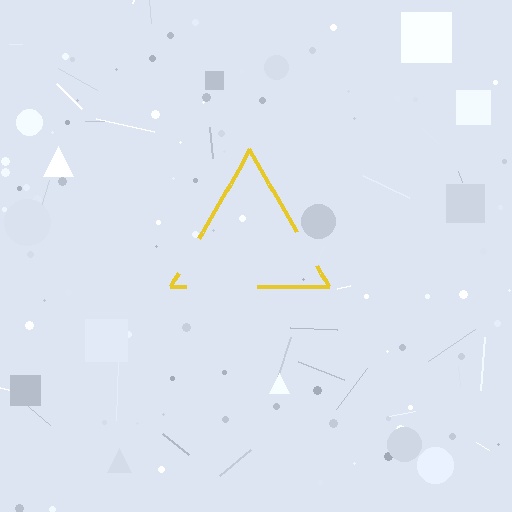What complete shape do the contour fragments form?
The contour fragments form a triangle.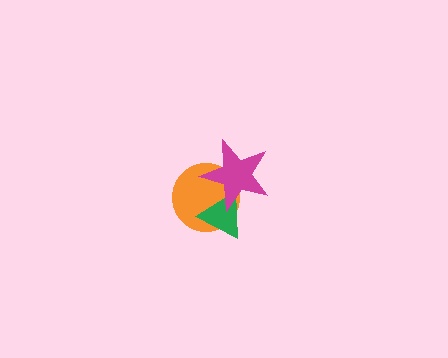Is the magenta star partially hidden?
No, no other shape covers it.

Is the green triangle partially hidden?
Yes, it is partially covered by another shape.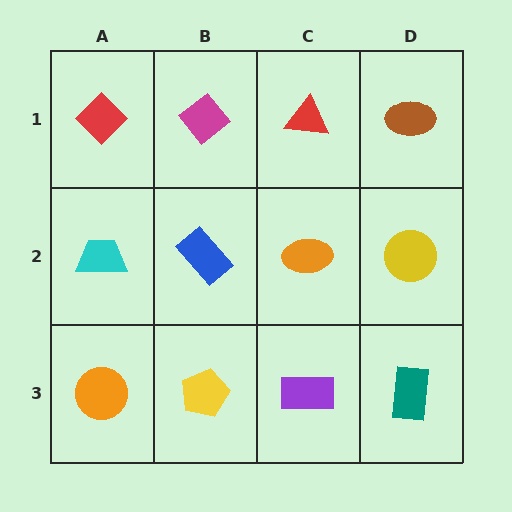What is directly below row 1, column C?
An orange ellipse.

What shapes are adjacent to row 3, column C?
An orange ellipse (row 2, column C), a yellow pentagon (row 3, column B), a teal rectangle (row 3, column D).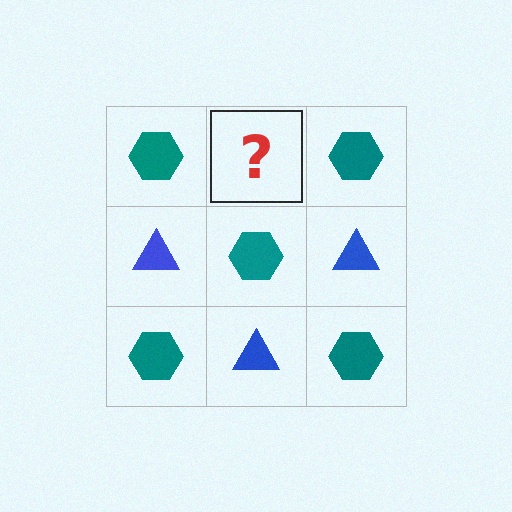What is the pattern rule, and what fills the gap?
The rule is that it alternates teal hexagon and blue triangle in a checkerboard pattern. The gap should be filled with a blue triangle.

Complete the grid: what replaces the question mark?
The question mark should be replaced with a blue triangle.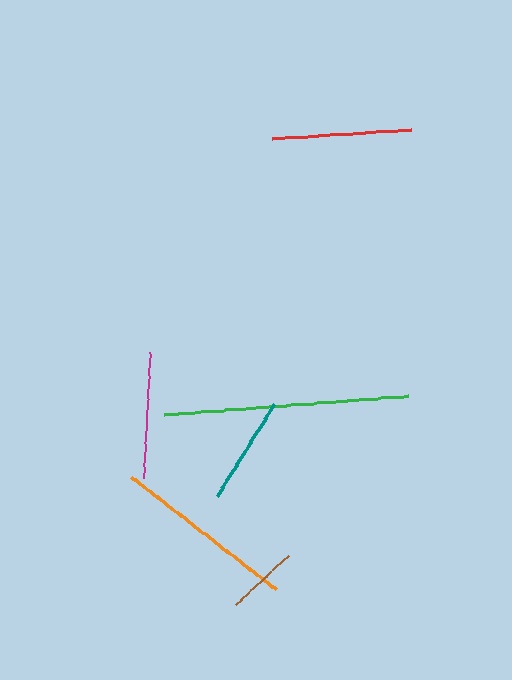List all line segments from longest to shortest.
From longest to shortest: green, orange, red, magenta, teal, brown.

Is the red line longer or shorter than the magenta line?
The red line is longer than the magenta line.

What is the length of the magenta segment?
The magenta segment is approximately 126 pixels long.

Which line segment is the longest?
The green line is the longest at approximately 245 pixels.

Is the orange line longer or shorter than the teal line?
The orange line is longer than the teal line.